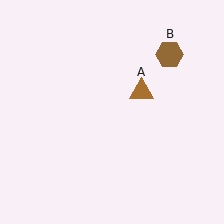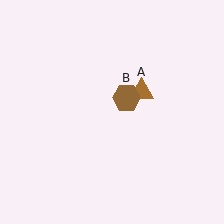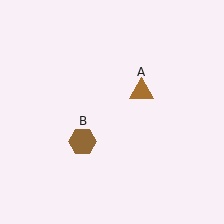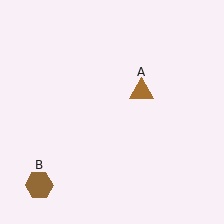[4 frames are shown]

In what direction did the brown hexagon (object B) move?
The brown hexagon (object B) moved down and to the left.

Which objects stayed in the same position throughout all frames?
Brown triangle (object A) remained stationary.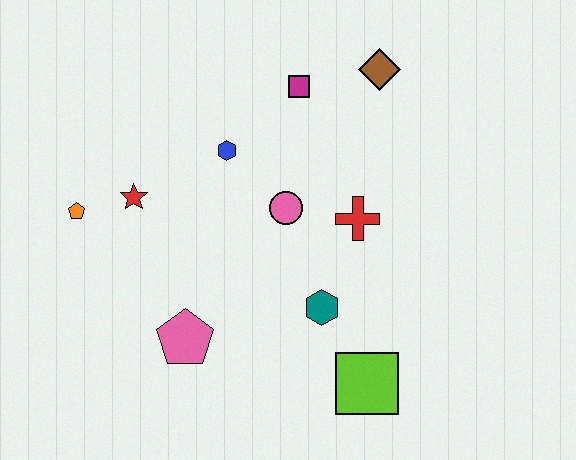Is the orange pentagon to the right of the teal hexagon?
No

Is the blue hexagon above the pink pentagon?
Yes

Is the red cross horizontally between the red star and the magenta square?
No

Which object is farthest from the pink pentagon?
The brown diamond is farthest from the pink pentagon.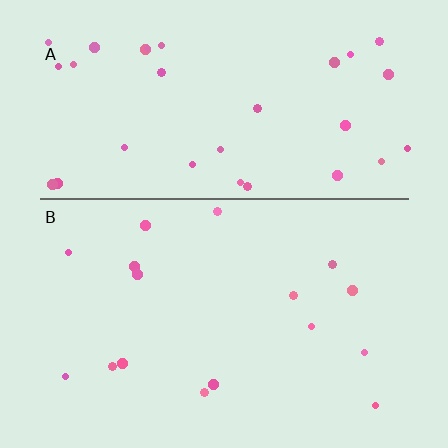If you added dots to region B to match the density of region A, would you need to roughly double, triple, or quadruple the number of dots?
Approximately double.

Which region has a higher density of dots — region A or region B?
A (the top).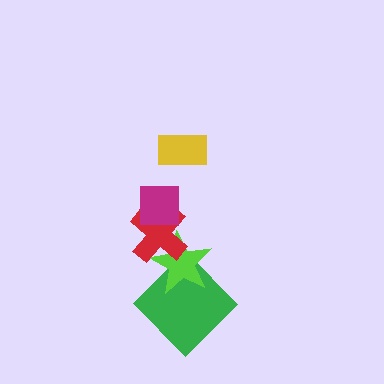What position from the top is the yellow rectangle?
The yellow rectangle is 1st from the top.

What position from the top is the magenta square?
The magenta square is 2nd from the top.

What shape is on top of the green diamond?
The lime star is on top of the green diamond.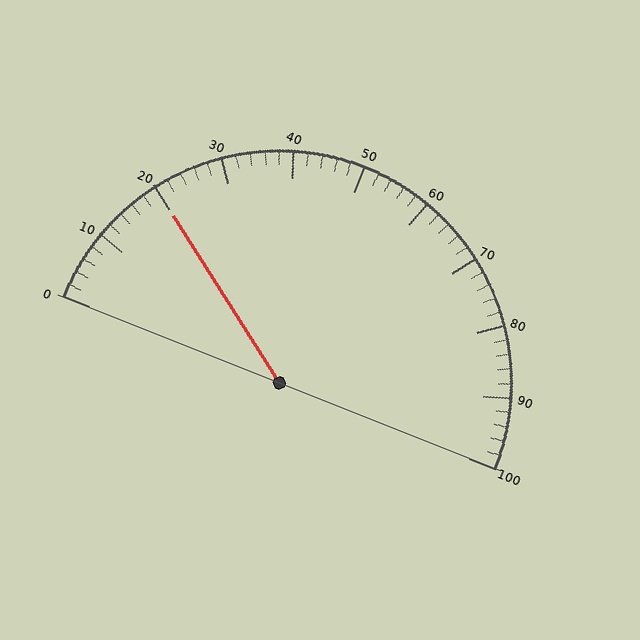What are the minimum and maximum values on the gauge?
The gauge ranges from 0 to 100.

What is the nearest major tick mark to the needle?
The nearest major tick mark is 20.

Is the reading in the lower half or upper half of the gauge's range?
The reading is in the lower half of the range (0 to 100).